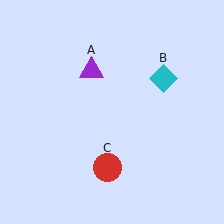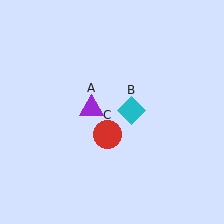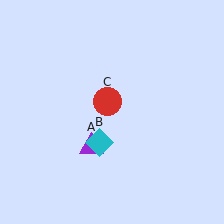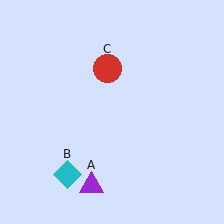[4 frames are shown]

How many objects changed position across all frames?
3 objects changed position: purple triangle (object A), cyan diamond (object B), red circle (object C).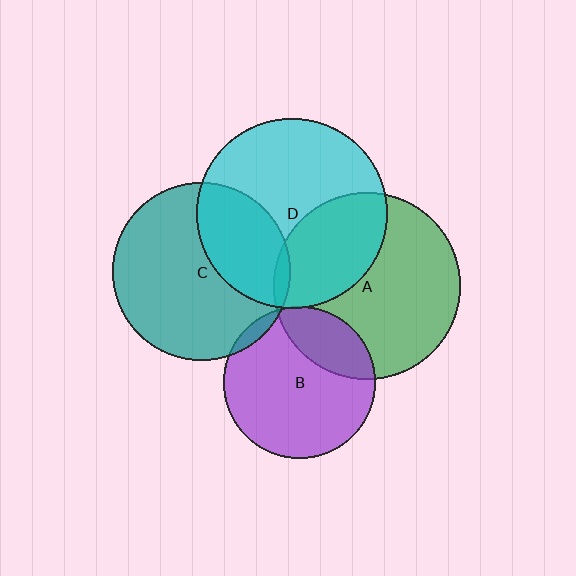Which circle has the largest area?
Circle D (cyan).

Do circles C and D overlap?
Yes.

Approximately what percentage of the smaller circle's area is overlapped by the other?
Approximately 30%.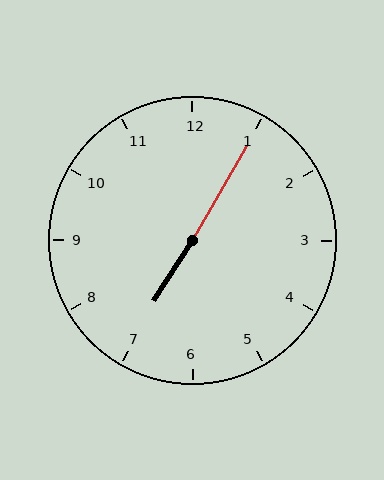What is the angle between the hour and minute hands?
Approximately 178 degrees.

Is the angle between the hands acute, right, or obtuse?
It is obtuse.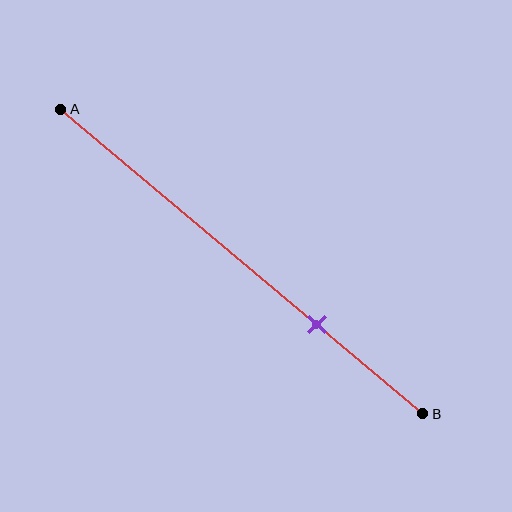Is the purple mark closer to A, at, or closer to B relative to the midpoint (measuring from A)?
The purple mark is closer to point B than the midpoint of segment AB.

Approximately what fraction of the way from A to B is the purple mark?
The purple mark is approximately 70% of the way from A to B.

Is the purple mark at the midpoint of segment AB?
No, the mark is at about 70% from A, not at the 50% midpoint.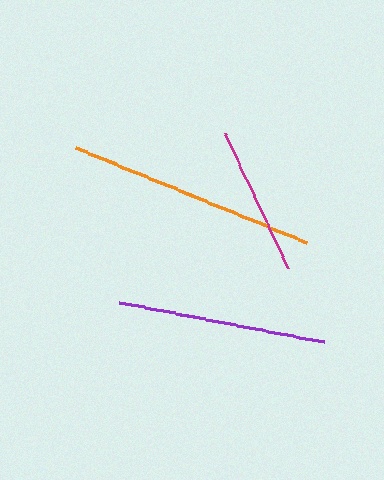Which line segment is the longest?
The orange line is the longest at approximately 249 pixels.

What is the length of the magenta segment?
The magenta segment is approximately 149 pixels long.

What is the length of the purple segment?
The purple segment is approximately 208 pixels long.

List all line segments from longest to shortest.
From longest to shortest: orange, purple, magenta.